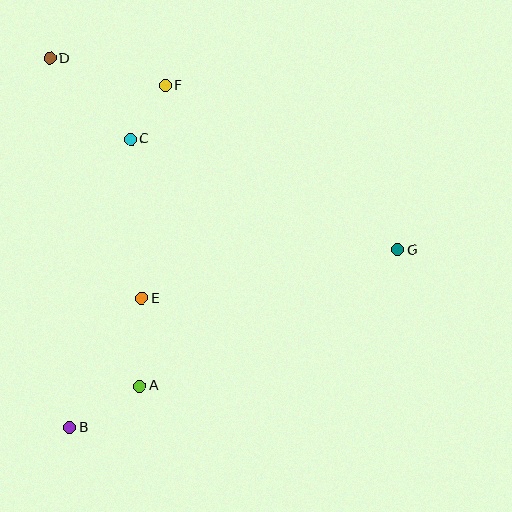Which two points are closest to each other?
Points C and F are closest to each other.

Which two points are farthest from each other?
Points D and G are farthest from each other.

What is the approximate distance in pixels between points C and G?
The distance between C and G is approximately 289 pixels.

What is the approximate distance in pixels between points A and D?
The distance between A and D is approximately 340 pixels.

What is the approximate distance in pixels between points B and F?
The distance between B and F is approximately 355 pixels.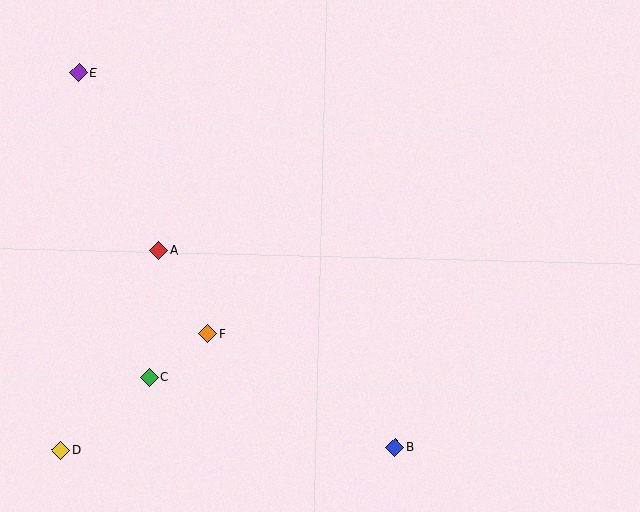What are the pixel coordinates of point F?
Point F is at (208, 334).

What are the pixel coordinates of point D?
Point D is at (61, 450).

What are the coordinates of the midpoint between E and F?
The midpoint between E and F is at (143, 203).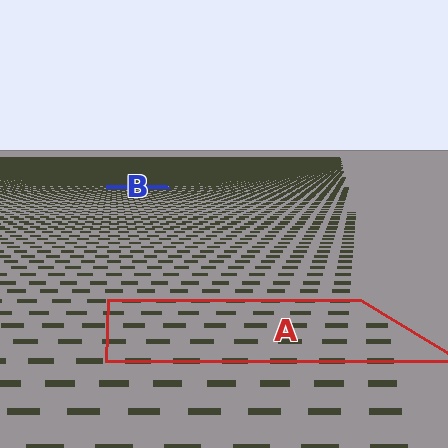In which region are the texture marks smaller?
The texture marks are smaller in region B, because it is farther away.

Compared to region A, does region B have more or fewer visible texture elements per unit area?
Region B has more texture elements per unit area — they are packed more densely because it is farther away.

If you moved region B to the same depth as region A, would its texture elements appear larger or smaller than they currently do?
They would appear larger. At a closer depth, the same texture elements are projected at a bigger on-screen size.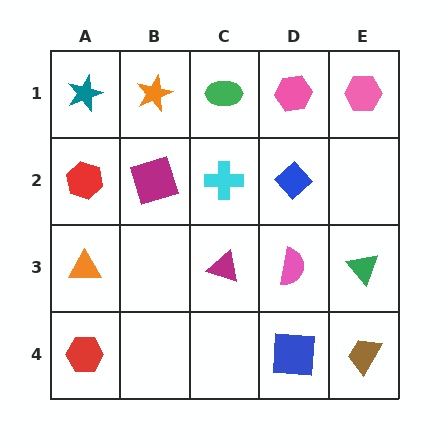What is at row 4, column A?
A red hexagon.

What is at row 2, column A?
A red hexagon.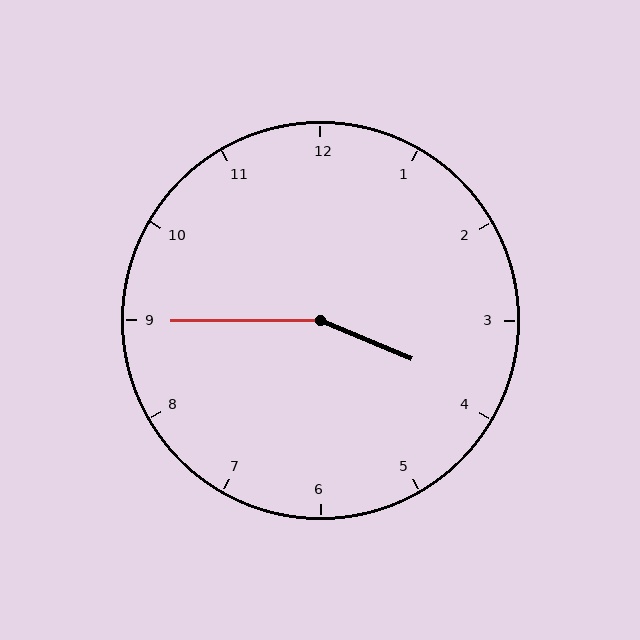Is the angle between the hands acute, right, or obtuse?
It is obtuse.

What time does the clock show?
3:45.